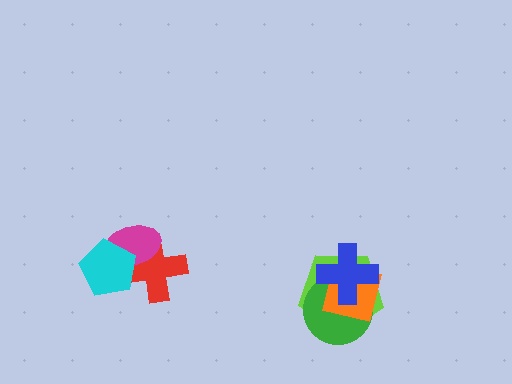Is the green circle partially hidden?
Yes, it is partially covered by another shape.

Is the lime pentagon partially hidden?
Yes, it is partially covered by another shape.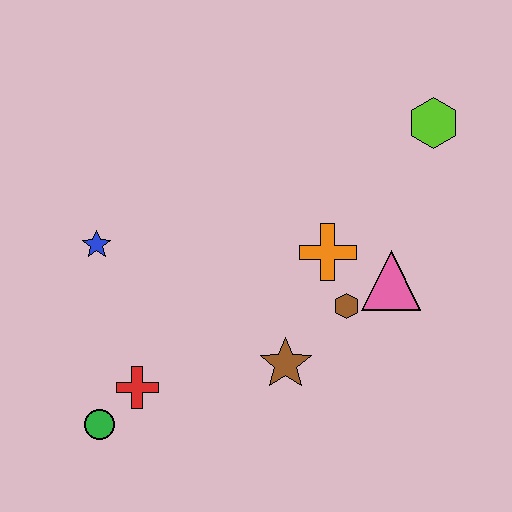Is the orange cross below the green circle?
No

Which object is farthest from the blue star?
The lime hexagon is farthest from the blue star.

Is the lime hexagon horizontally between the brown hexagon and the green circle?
No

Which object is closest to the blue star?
The red cross is closest to the blue star.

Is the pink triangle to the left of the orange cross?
No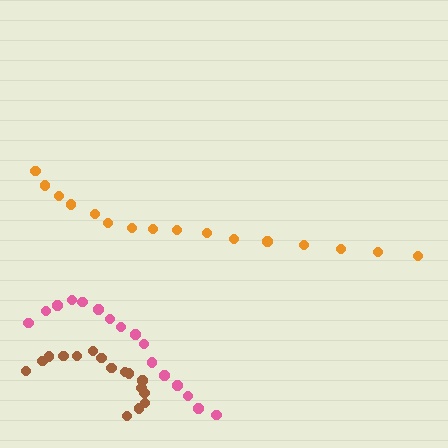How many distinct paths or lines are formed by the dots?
There are 3 distinct paths.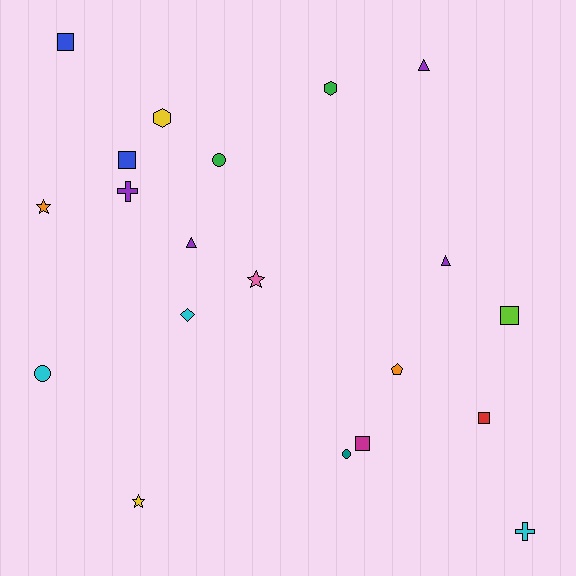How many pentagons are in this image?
There is 1 pentagon.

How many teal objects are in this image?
There is 1 teal object.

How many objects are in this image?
There are 20 objects.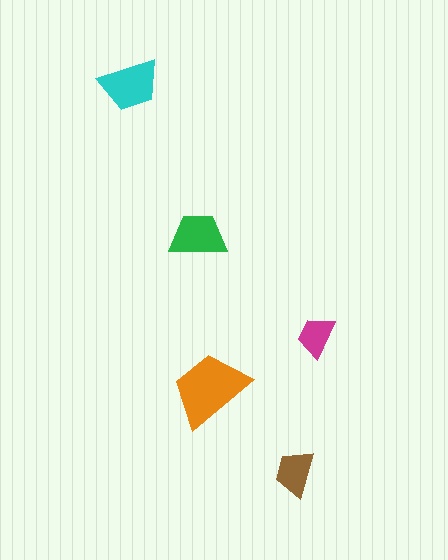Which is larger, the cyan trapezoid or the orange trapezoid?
The orange one.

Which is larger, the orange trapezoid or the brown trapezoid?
The orange one.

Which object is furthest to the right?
The magenta trapezoid is rightmost.